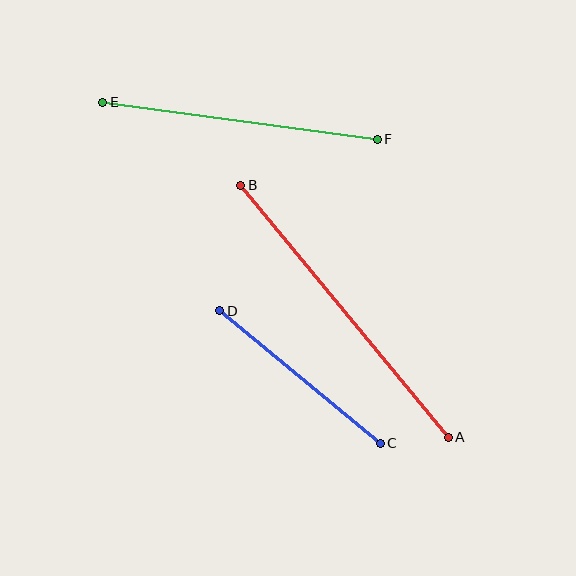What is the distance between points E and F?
The distance is approximately 277 pixels.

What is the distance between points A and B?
The distance is approximately 327 pixels.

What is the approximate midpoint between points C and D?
The midpoint is at approximately (300, 377) pixels.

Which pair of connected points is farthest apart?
Points A and B are farthest apart.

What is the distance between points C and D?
The distance is approximately 208 pixels.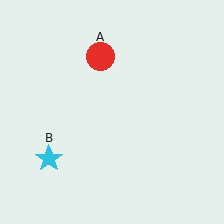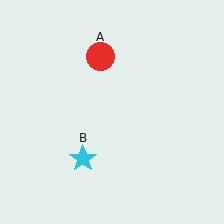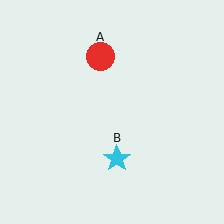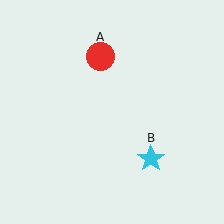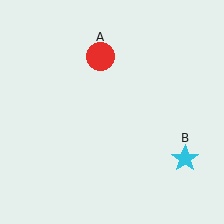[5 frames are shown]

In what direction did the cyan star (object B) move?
The cyan star (object B) moved right.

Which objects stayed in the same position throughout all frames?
Red circle (object A) remained stationary.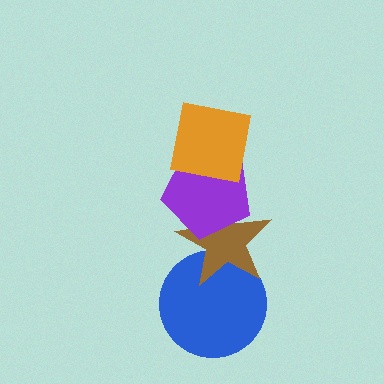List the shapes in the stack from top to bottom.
From top to bottom: the orange square, the purple pentagon, the brown star, the blue circle.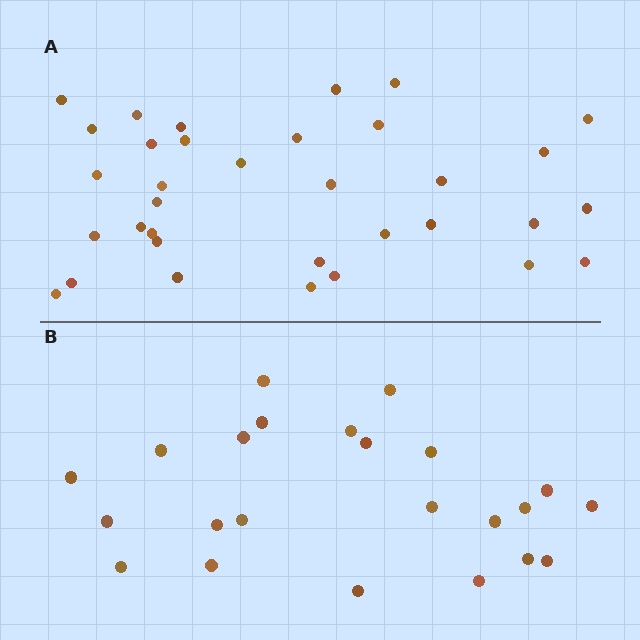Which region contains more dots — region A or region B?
Region A (the top region) has more dots.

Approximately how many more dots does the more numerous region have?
Region A has roughly 12 or so more dots than region B.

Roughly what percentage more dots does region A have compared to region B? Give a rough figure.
About 50% more.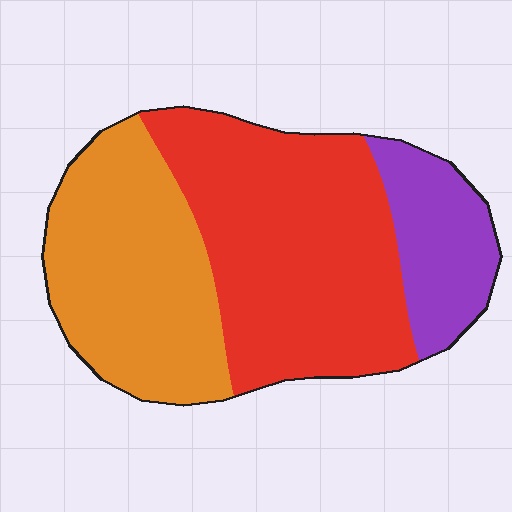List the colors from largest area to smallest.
From largest to smallest: red, orange, purple.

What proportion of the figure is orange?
Orange covers 36% of the figure.